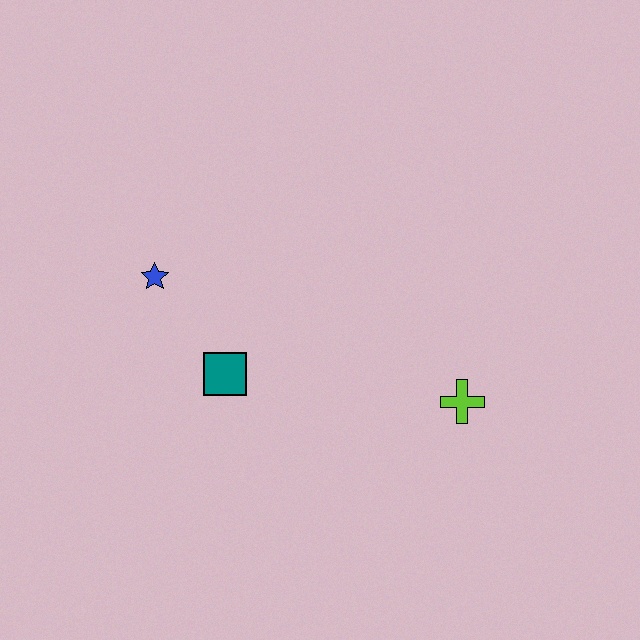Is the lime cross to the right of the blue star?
Yes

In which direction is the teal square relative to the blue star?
The teal square is below the blue star.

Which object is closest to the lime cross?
The teal square is closest to the lime cross.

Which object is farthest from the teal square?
The lime cross is farthest from the teal square.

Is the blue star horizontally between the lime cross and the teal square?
No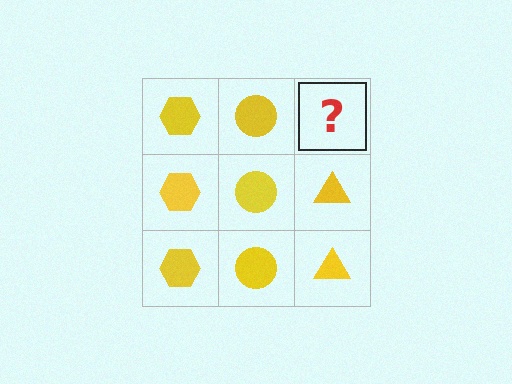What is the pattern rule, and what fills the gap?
The rule is that each column has a consistent shape. The gap should be filled with a yellow triangle.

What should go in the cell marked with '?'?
The missing cell should contain a yellow triangle.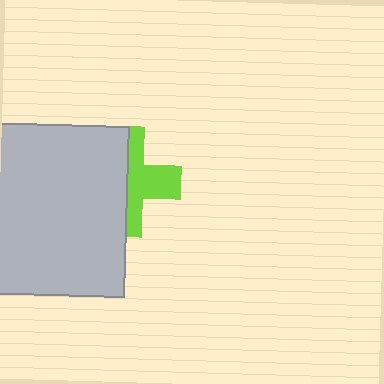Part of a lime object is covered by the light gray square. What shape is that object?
It is a cross.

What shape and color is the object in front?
The object in front is a light gray square.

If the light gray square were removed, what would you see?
You would see the complete lime cross.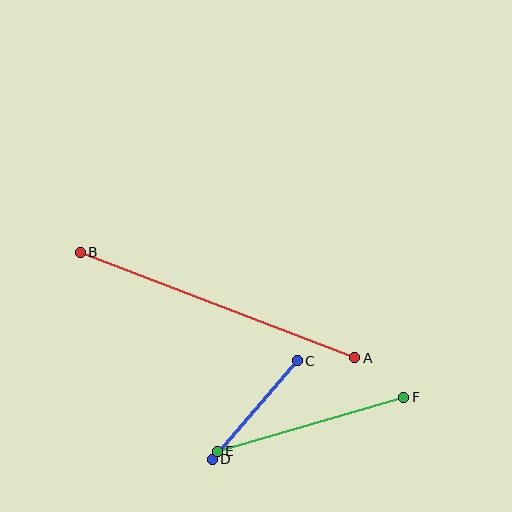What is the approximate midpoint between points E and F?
The midpoint is at approximately (310, 424) pixels.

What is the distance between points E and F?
The distance is approximately 194 pixels.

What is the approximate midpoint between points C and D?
The midpoint is at approximately (255, 410) pixels.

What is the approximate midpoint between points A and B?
The midpoint is at approximately (217, 305) pixels.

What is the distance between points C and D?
The distance is approximately 130 pixels.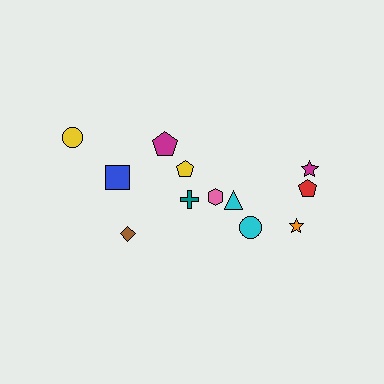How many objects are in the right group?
There are 7 objects.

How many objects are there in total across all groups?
There are 12 objects.